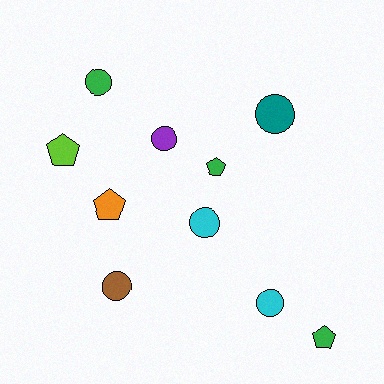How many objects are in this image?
There are 10 objects.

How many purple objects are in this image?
There is 1 purple object.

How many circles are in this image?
There are 6 circles.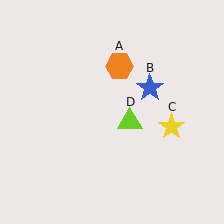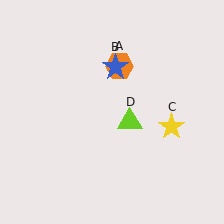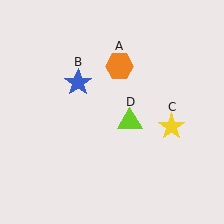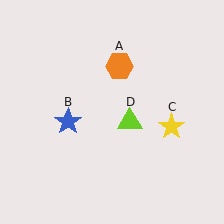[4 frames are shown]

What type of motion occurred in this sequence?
The blue star (object B) rotated counterclockwise around the center of the scene.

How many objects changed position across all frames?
1 object changed position: blue star (object B).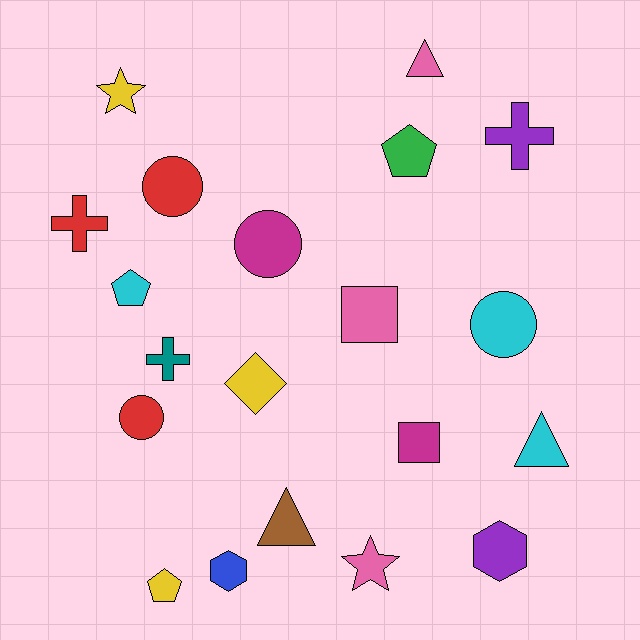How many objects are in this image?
There are 20 objects.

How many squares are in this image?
There are 2 squares.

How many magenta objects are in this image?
There are 2 magenta objects.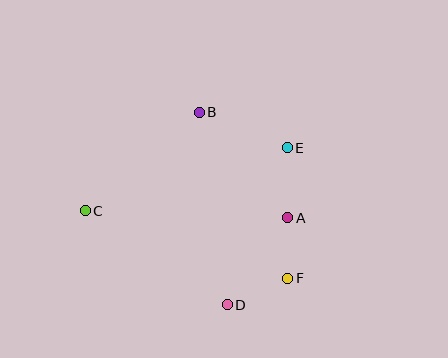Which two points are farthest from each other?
Points C and F are farthest from each other.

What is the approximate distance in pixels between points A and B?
The distance between A and B is approximately 138 pixels.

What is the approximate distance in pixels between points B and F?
The distance between B and F is approximately 188 pixels.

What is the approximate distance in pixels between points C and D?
The distance between C and D is approximately 171 pixels.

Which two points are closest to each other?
Points A and F are closest to each other.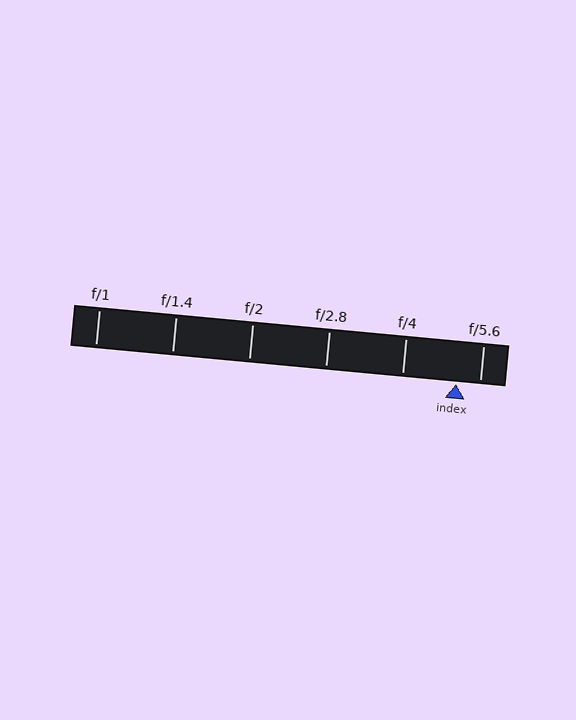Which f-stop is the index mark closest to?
The index mark is closest to f/5.6.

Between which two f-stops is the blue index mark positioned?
The index mark is between f/4 and f/5.6.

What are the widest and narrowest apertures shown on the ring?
The widest aperture shown is f/1 and the narrowest is f/5.6.